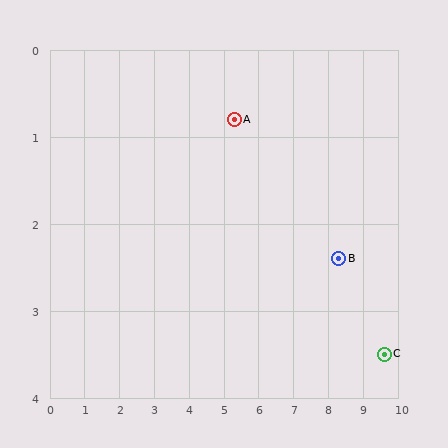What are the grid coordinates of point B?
Point B is at approximately (8.3, 2.4).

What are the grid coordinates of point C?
Point C is at approximately (9.6, 3.5).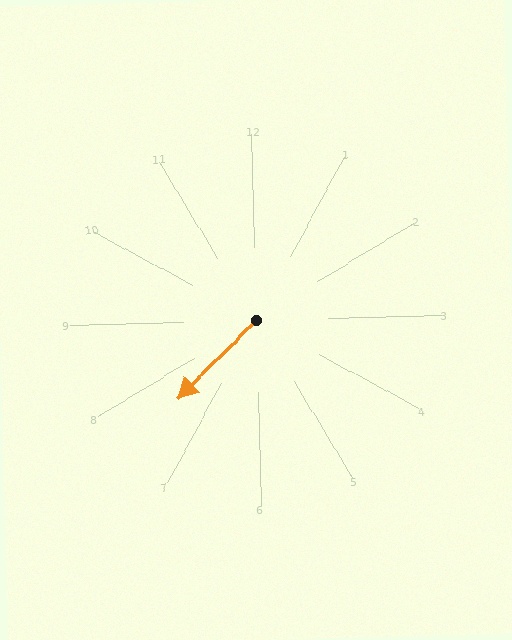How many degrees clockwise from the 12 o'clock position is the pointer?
Approximately 226 degrees.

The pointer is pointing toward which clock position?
Roughly 8 o'clock.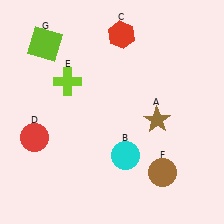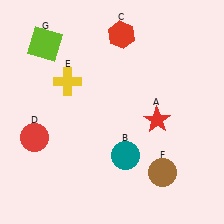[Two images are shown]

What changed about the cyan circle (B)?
In Image 1, B is cyan. In Image 2, it changed to teal.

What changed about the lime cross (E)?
In Image 1, E is lime. In Image 2, it changed to yellow.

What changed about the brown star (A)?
In Image 1, A is brown. In Image 2, it changed to red.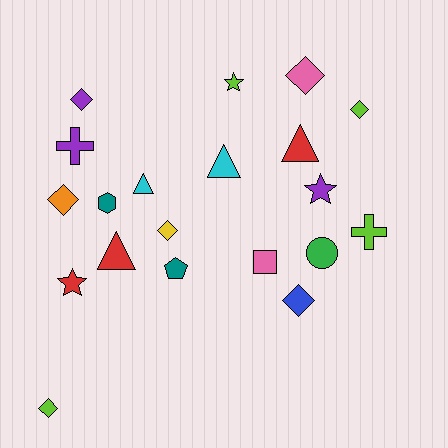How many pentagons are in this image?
There is 1 pentagon.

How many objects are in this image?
There are 20 objects.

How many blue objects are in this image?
There is 1 blue object.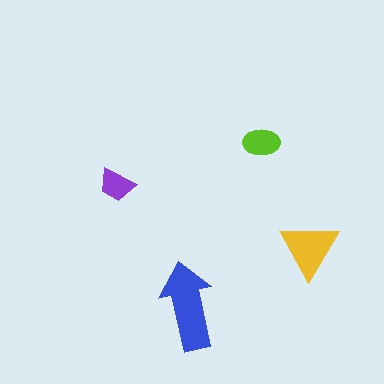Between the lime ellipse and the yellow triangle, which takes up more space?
The yellow triangle.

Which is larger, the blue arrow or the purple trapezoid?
The blue arrow.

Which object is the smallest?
The purple trapezoid.